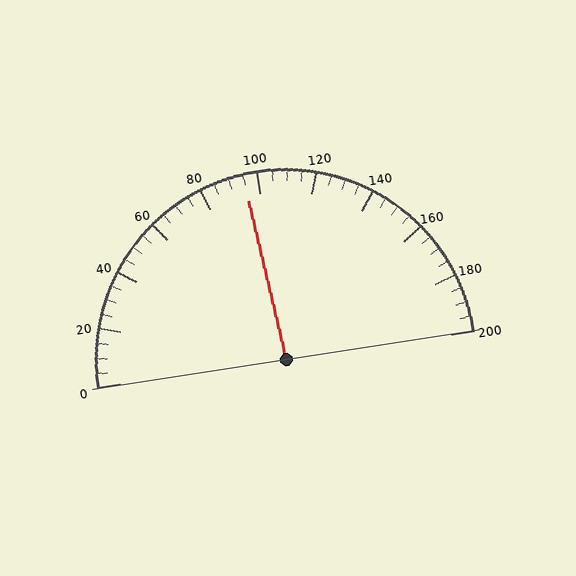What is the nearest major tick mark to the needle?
The nearest major tick mark is 100.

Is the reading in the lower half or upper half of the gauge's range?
The reading is in the lower half of the range (0 to 200).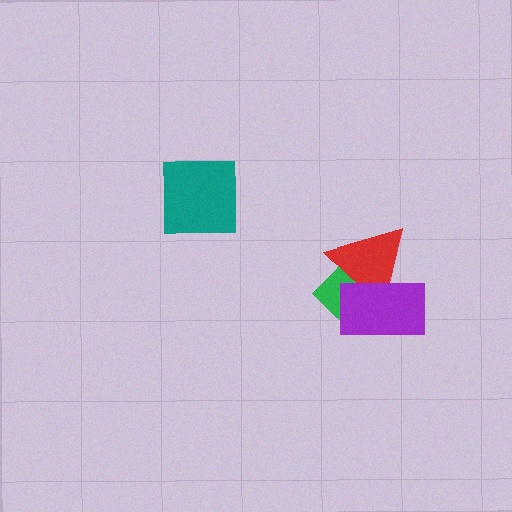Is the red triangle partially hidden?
Yes, it is partially covered by another shape.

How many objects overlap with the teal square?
0 objects overlap with the teal square.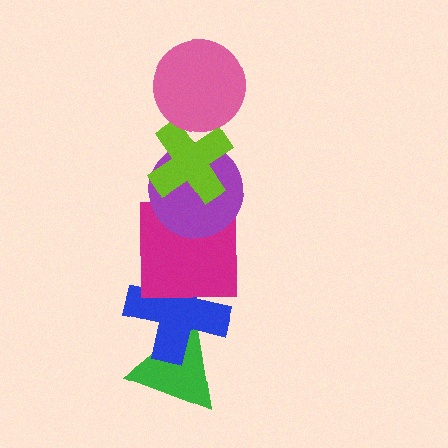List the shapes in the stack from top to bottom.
From top to bottom: the pink circle, the lime cross, the purple circle, the magenta square, the blue cross, the green triangle.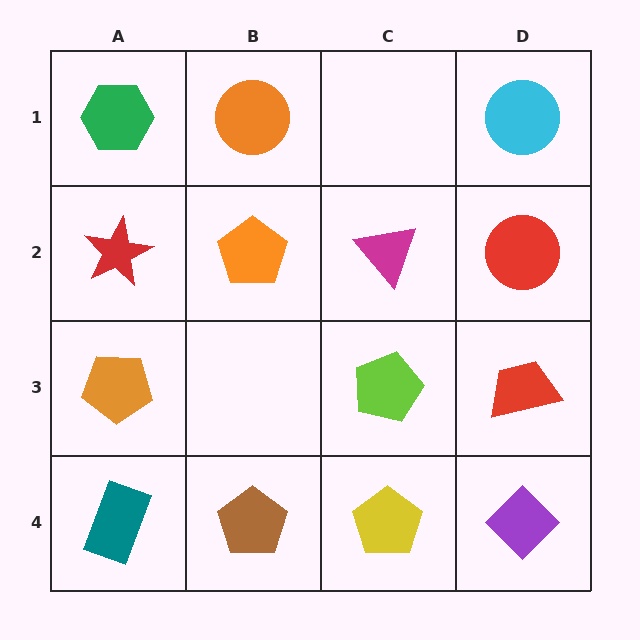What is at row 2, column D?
A red circle.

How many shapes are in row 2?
4 shapes.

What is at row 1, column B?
An orange circle.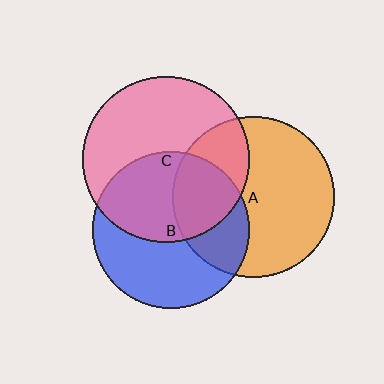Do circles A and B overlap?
Yes.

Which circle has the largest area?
Circle C (pink).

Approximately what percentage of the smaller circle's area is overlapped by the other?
Approximately 35%.